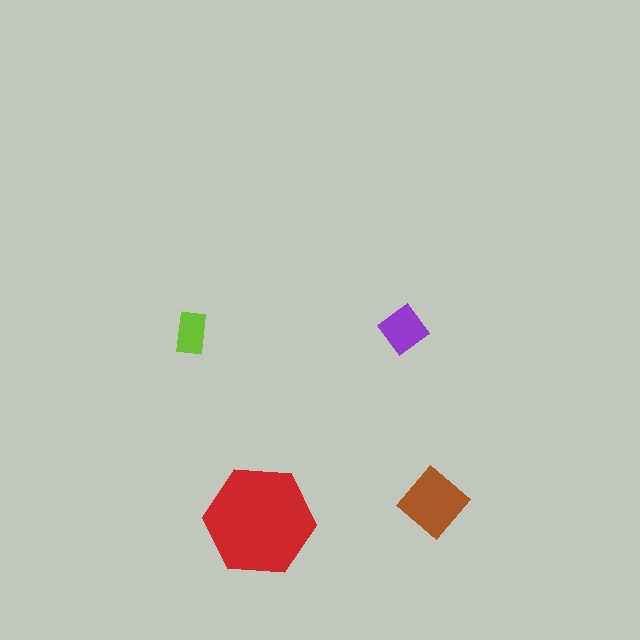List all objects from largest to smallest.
The red hexagon, the brown diamond, the purple diamond, the lime rectangle.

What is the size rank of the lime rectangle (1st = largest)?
4th.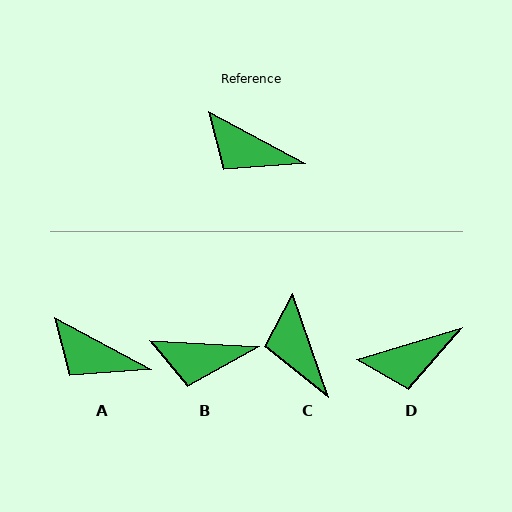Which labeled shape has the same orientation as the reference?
A.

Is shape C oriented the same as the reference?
No, it is off by about 43 degrees.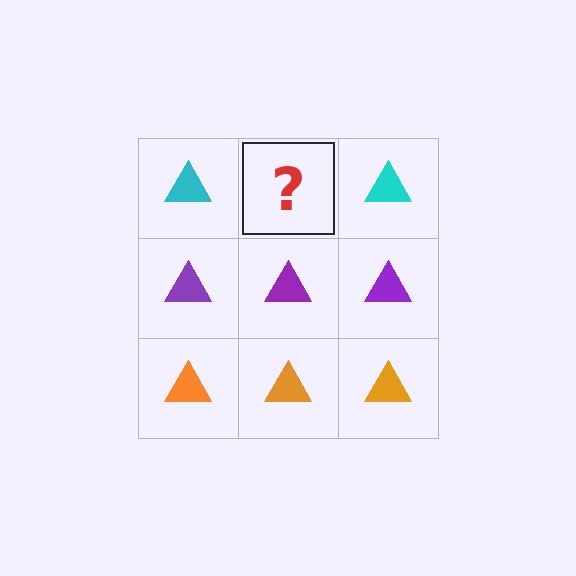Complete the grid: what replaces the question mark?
The question mark should be replaced with a cyan triangle.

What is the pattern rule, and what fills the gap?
The rule is that each row has a consistent color. The gap should be filled with a cyan triangle.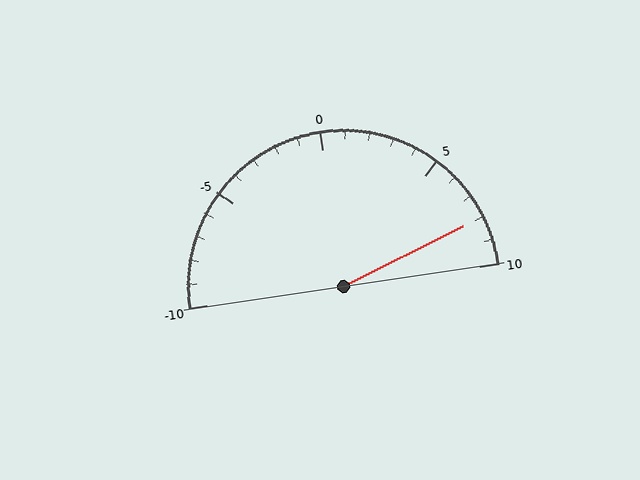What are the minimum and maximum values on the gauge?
The gauge ranges from -10 to 10.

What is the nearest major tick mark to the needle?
The nearest major tick mark is 10.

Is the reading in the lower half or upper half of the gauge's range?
The reading is in the upper half of the range (-10 to 10).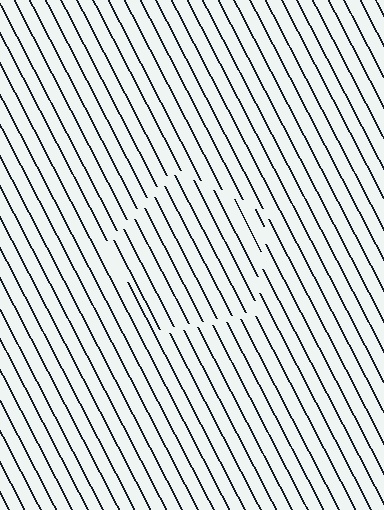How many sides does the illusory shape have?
5 sides — the line-ends trace a pentagon.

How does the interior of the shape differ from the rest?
The interior of the shape contains the same grating, shifted by half a period — the contour is defined by the phase discontinuity where line-ends from the inner and outer gratings abut.